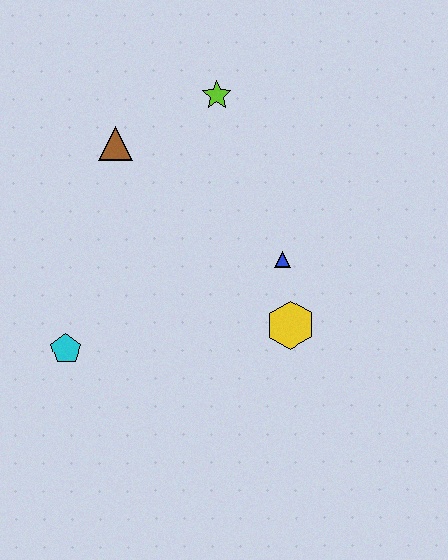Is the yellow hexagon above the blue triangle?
No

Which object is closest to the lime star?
The brown triangle is closest to the lime star.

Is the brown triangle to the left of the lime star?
Yes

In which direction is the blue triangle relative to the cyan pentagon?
The blue triangle is to the right of the cyan pentagon.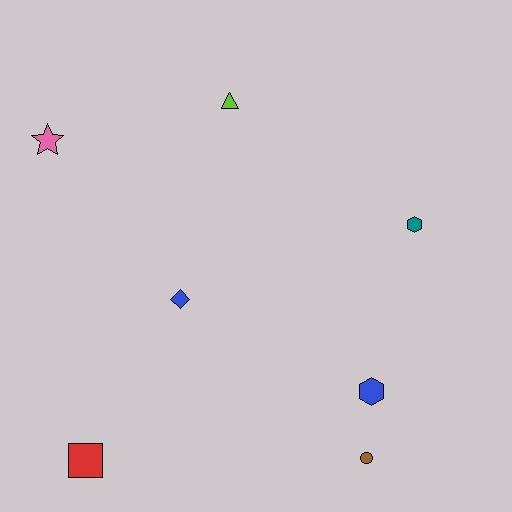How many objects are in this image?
There are 7 objects.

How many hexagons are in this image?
There are 2 hexagons.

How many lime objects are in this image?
There is 1 lime object.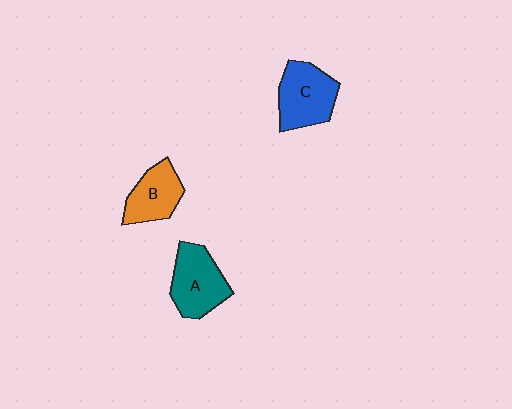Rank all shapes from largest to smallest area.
From largest to smallest: C (blue), A (teal), B (orange).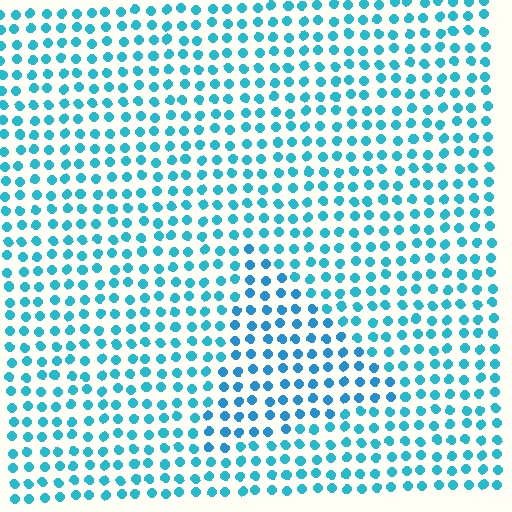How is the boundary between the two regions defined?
The boundary is defined purely by a slight shift in hue (about 16 degrees). Spacing, size, and orientation are identical on both sides.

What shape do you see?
I see a triangle.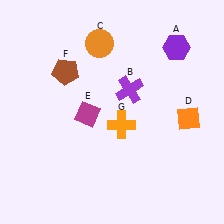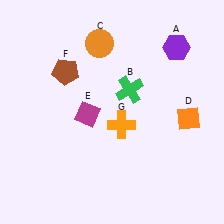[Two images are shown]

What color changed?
The cross (B) changed from purple in Image 1 to green in Image 2.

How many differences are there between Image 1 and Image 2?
There is 1 difference between the two images.